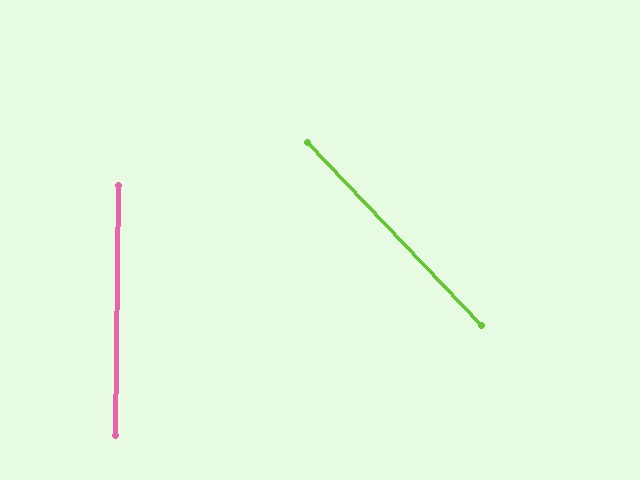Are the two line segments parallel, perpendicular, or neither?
Neither parallel nor perpendicular — they differ by about 44°.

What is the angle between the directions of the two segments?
Approximately 44 degrees.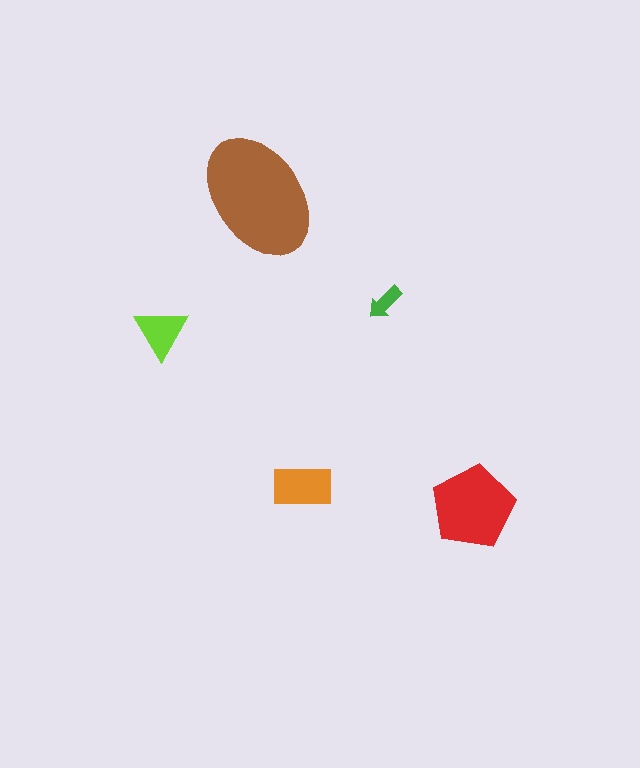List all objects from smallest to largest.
The green arrow, the lime triangle, the orange rectangle, the red pentagon, the brown ellipse.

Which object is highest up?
The brown ellipse is topmost.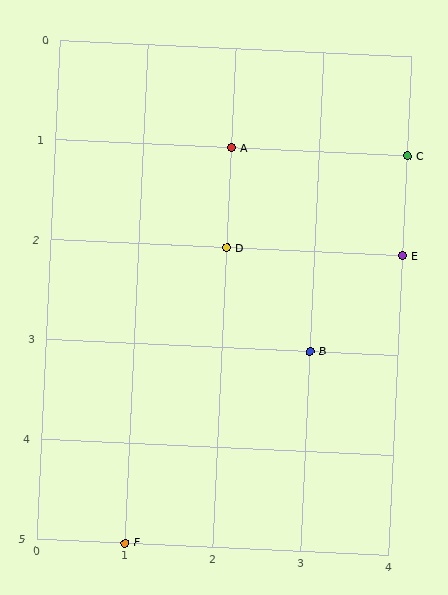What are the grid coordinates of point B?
Point B is at grid coordinates (3, 3).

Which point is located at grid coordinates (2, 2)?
Point D is at (2, 2).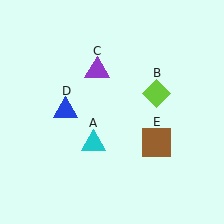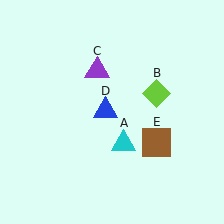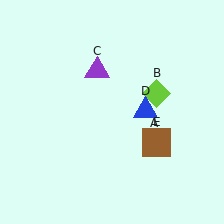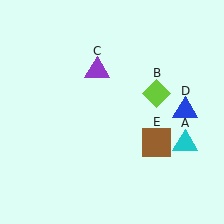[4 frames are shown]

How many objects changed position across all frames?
2 objects changed position: cyan triangle (object A), blue triangle (object D).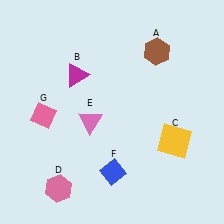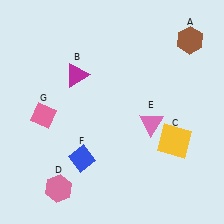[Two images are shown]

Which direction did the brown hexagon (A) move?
The brown hexagon (A) moved right.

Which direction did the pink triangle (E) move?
The pink triangle (E) moved right.